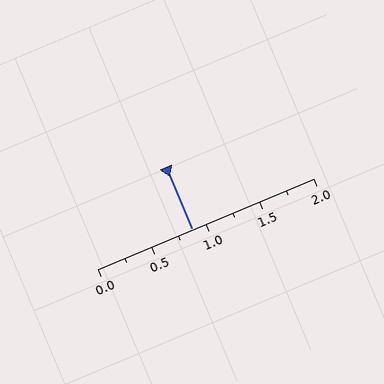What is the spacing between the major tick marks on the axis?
The major ticks are spaced 0.5 apart.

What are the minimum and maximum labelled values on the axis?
The axis runs from 0.0 to 2.0.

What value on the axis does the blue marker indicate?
The marker indicates approximately 0.88.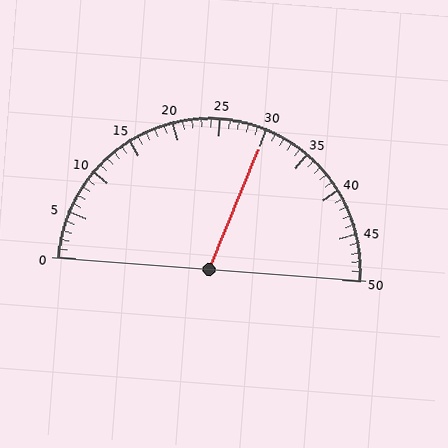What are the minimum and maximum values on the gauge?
The gauge ranges from 0 to 50.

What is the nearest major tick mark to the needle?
The nearest major tick mark is 30.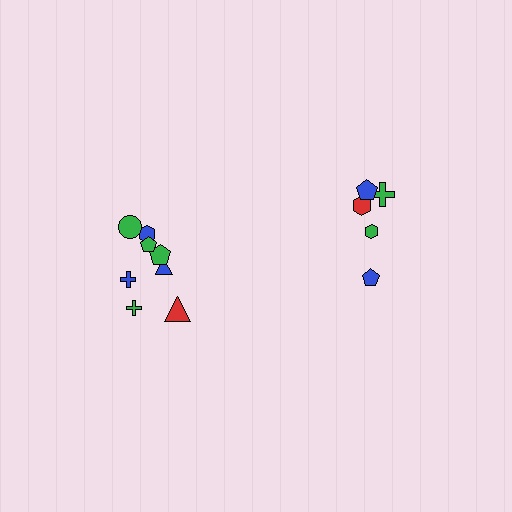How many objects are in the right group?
There are 5 objects.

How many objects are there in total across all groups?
There are 13 objects.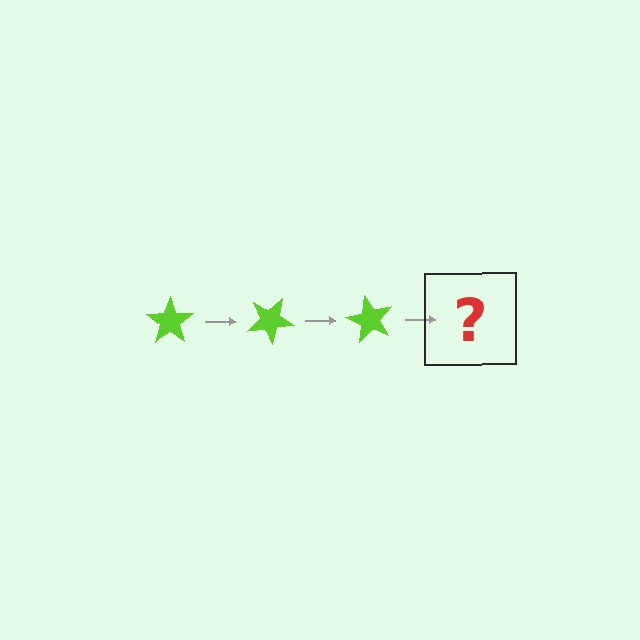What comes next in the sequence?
The next element should be a lime star rotated 90 degrees.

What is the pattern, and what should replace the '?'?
The pattern is that the star rotates 30 degrees each step. The '?' should be a lime star rotated 90 degrees.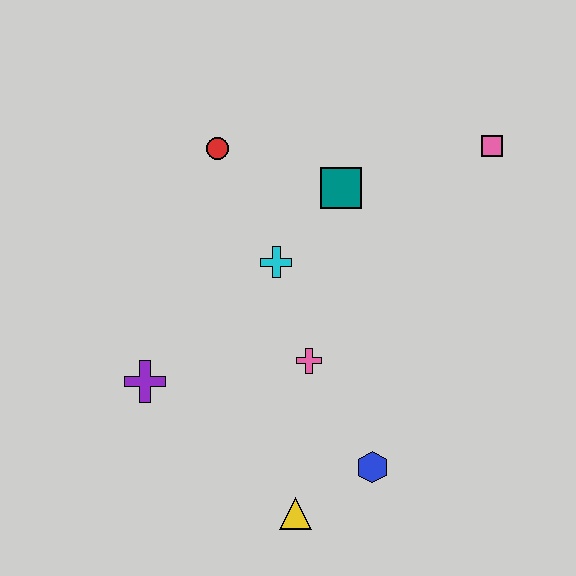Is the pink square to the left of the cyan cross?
No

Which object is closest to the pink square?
The teal square is closest to the pink square.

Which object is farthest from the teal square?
The yellow triangle is farthest from the teal square.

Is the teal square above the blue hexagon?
Yes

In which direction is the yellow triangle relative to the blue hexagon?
The yellow triangle is to the left of the blue hexagon.